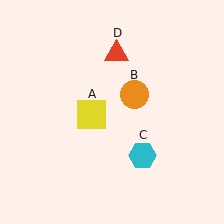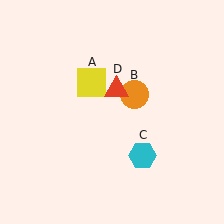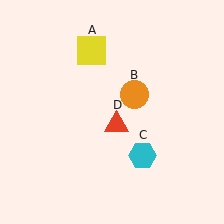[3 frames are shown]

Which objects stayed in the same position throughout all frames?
Orange circle (object B) and cyan hexagon (object C) remained stationary.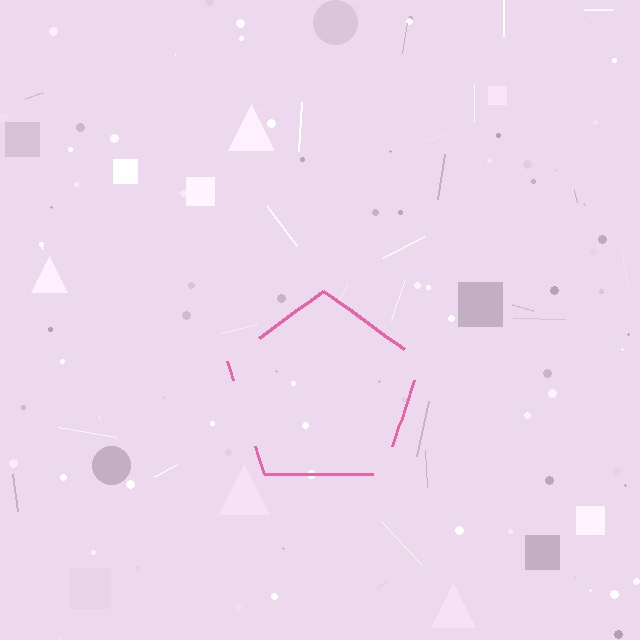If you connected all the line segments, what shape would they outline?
They would outline a pentagon.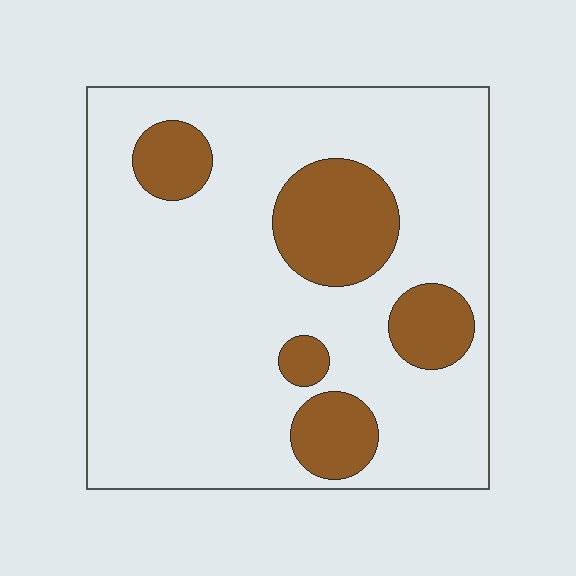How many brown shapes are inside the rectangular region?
5.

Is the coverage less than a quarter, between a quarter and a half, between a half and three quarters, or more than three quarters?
Less than a quarter.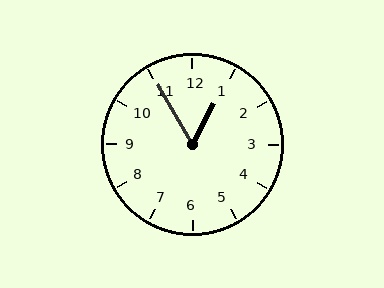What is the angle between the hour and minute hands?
Approximately 58 degrees.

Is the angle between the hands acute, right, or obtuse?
It is acute.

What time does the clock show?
12:55.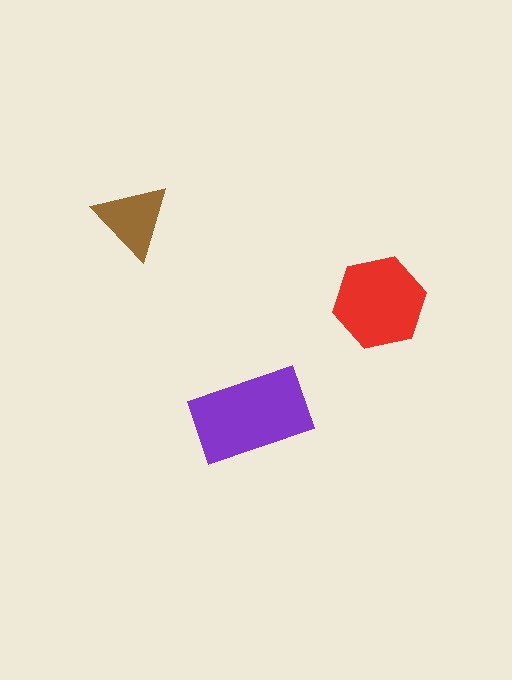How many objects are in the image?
There are 3 objects in the image.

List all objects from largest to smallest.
The purple rectangle, the red hexagon, the brown triangle.